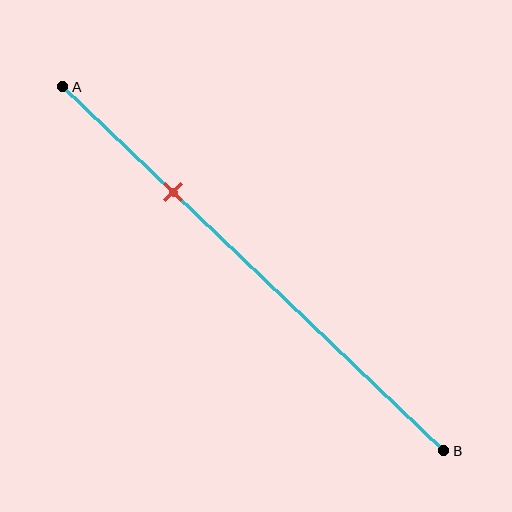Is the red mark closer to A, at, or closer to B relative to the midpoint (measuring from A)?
The red mark is closer to point A than the midpoint of segment AB.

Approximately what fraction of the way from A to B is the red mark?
The red mark is approximately 30% of the way from A to B.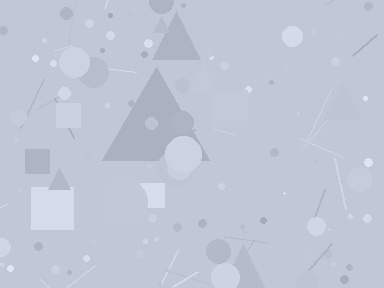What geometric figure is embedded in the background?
A triangle is embedded in the background.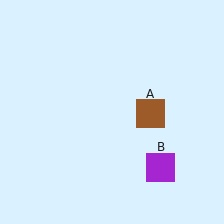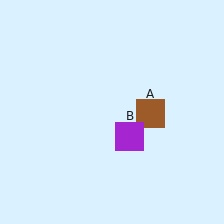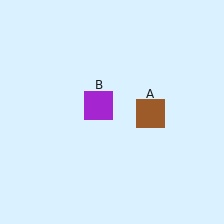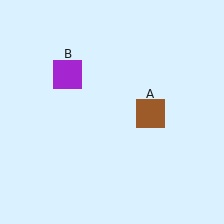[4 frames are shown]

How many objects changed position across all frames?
1 object changed position: purple square (object B).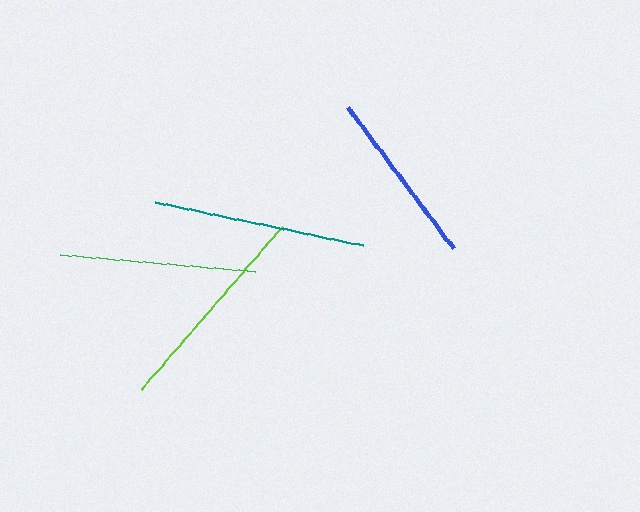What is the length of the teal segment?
The teal segment is approximately 213 pixels long.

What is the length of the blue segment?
The blue segment is approximately 177 pixels long.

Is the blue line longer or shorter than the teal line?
The teal line is longer than the blue line.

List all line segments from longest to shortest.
From longest to shortest: lime, teal, green, blue.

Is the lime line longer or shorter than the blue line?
The lime line is longer than the blue line.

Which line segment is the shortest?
The blue line is the shortest at approximately 177 pixels.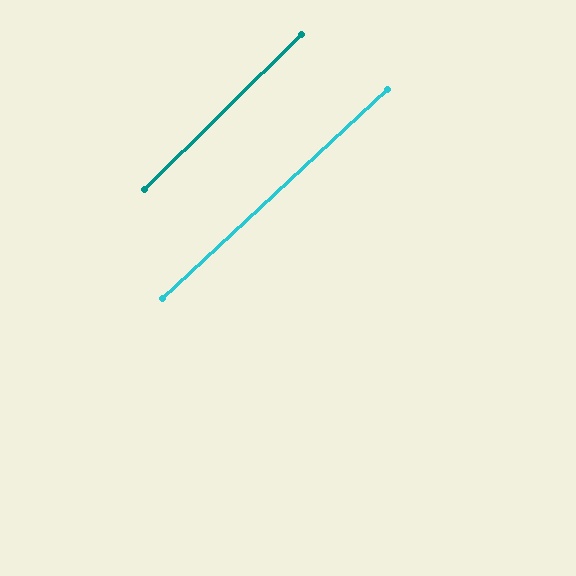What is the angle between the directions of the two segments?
Approximately 2 degrees.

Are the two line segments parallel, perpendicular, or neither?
Parallel — their directions differ by only 1.9°.